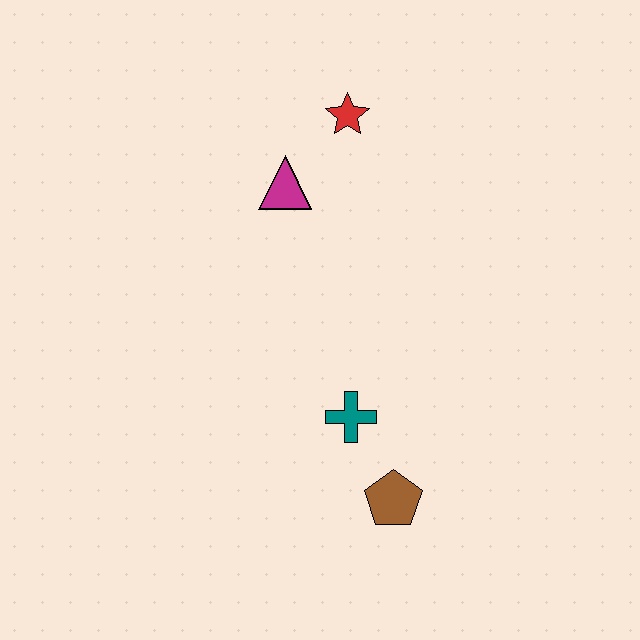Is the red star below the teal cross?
No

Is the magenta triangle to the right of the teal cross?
No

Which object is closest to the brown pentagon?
The teal cross is closest to the brown pentagon.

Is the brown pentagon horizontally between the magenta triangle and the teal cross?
No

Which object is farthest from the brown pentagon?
The red star is farthest from the brown pentagon.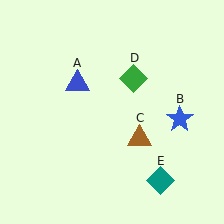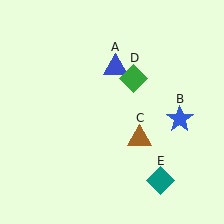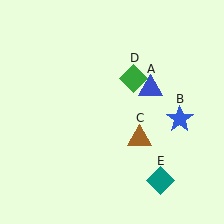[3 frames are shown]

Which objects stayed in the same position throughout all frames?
Blue star (object B) and brown triangle (object C) and green diamond (object D) and teal diamond (object E) remained stationary.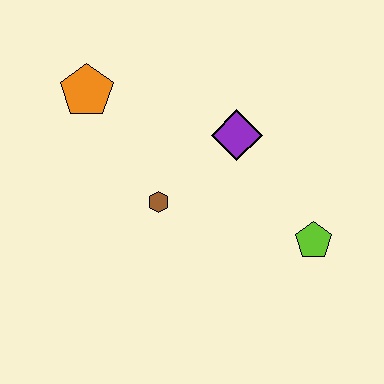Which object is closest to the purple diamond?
The brown hexagon is closest to the purple diamond.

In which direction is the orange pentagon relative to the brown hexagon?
The orange pentagon is above the brown hexagon.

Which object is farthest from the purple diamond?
The orange pentagon is farthest from the purple diamond.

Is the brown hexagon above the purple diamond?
No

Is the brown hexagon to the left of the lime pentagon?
Yes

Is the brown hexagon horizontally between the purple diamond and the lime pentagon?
No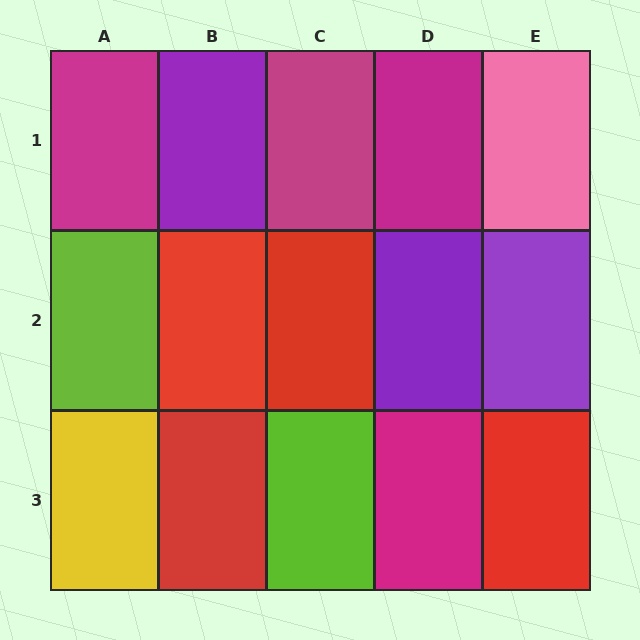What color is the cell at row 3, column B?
Red.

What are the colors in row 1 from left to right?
Magenta, purple, magenta, magenta, pink.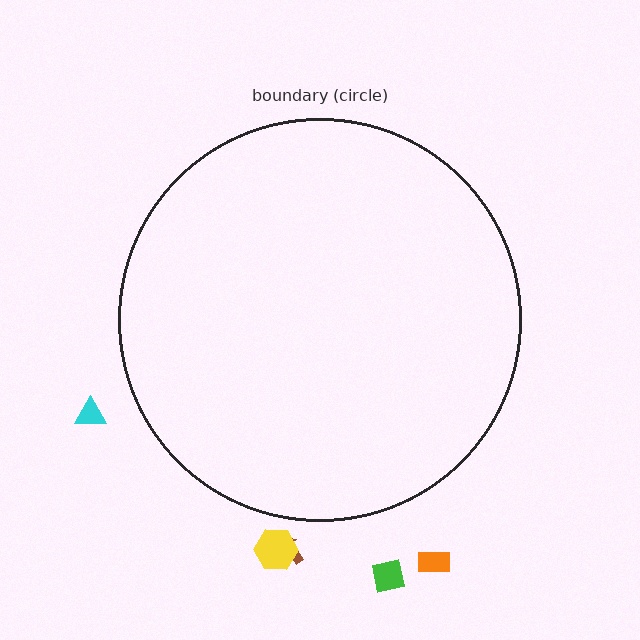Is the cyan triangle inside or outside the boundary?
Outside.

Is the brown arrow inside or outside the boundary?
Outside.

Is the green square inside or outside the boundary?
Outside.